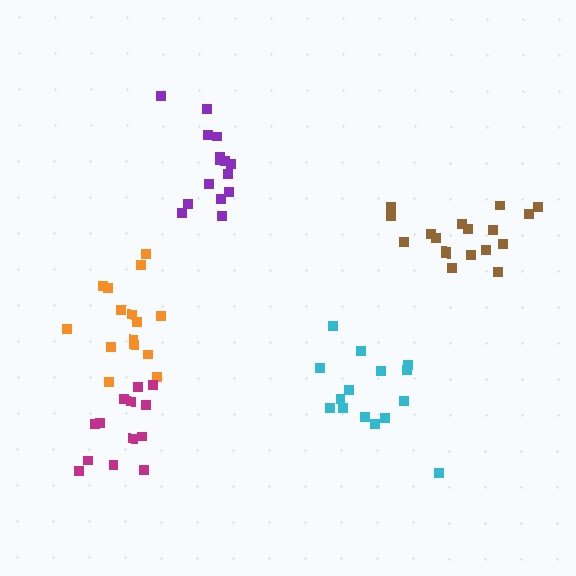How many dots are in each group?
Group 1: 15 dots, Group 2: 15 dots, Group 3: 15 dots, Group 4: 18 dots, Group 5: 13 dots (76 total).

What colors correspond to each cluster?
The clusters are colored: orange, purple, cyan, brown, magenta.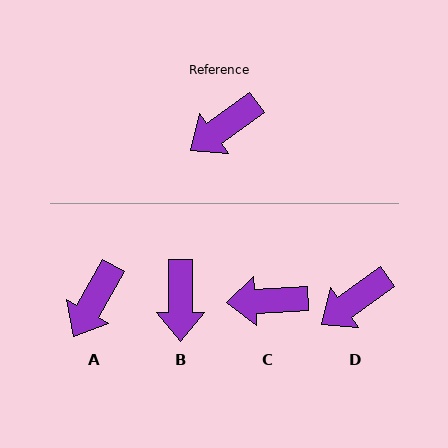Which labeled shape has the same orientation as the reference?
D.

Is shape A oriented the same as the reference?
No, it is off by about 25 degrees.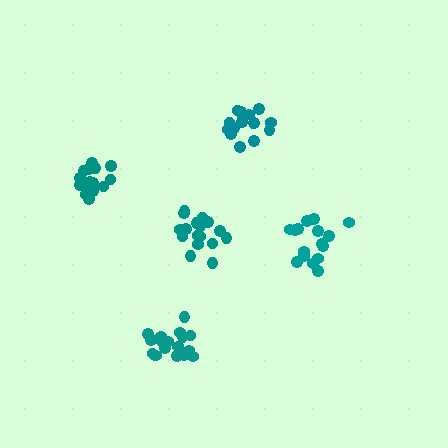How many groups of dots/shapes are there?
There are 5 groups.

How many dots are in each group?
Group 1: 16 dots, Group 2: 17 dots, Group 3: 16 dots, Group 4: 19 dots, Group 5: 17 dots (85 total).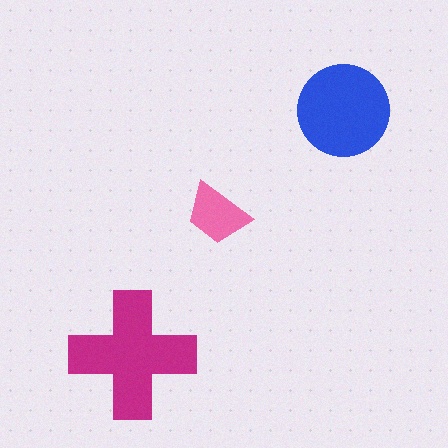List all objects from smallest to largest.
The pink trapezoid, the blue circle, the magenta cross.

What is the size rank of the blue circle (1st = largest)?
2nd.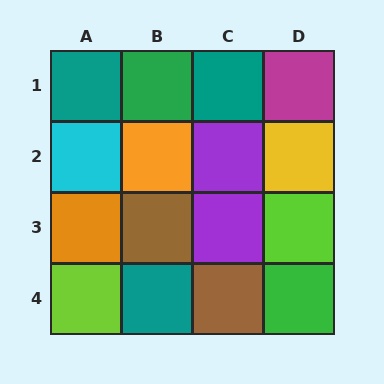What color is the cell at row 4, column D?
Green.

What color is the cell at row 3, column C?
Purple.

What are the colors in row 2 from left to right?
Cyan, orange, purple, yellow.